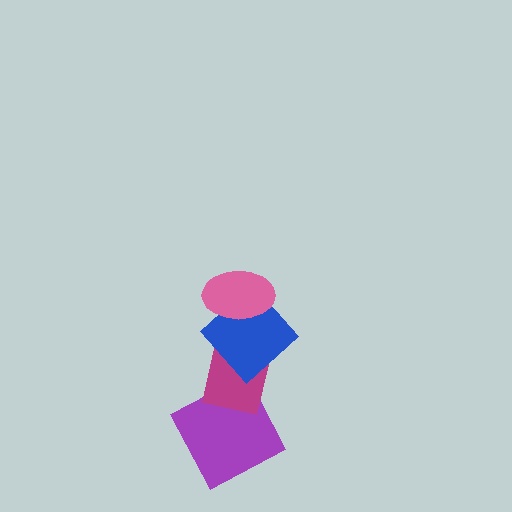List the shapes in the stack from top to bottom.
From top to bottom: the pink ellipse, the blue diamond, the magenta square, the purple square.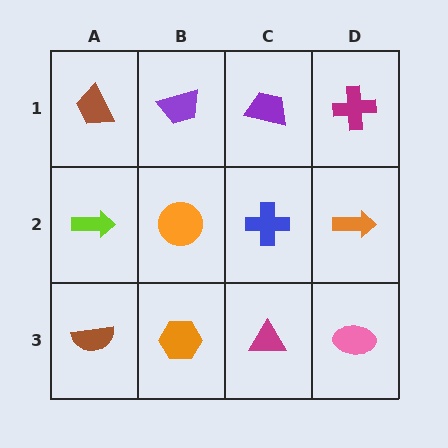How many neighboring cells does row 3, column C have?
3.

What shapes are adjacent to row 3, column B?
An orange circle (row 2, column B), a brown semicircle (row 3, column A), a magenta triangle (row 3, column C).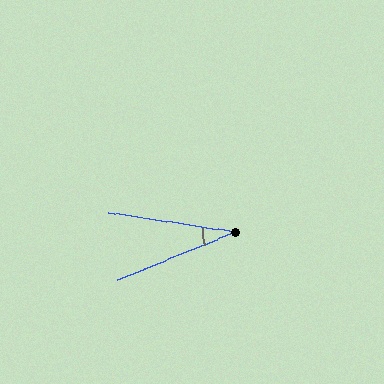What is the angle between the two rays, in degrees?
Approximately 31 degrees.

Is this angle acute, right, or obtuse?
It is acute.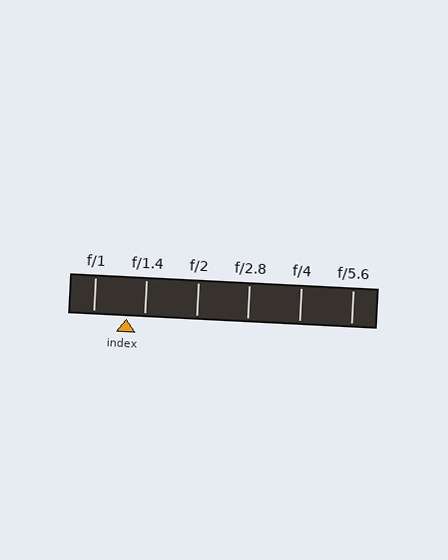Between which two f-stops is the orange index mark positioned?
The index mark is between f/1 and f/1.4.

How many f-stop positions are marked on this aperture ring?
There are 6 f-stop positions marked.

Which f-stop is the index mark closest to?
The index mark is closest to f/1.4.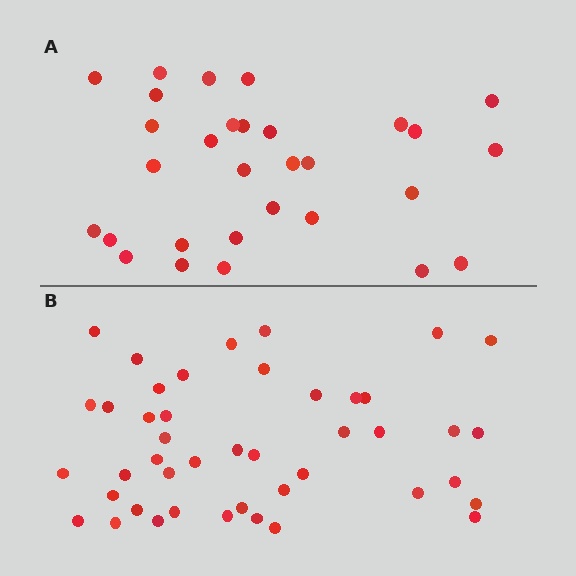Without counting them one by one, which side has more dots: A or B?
Region B (the bottom region) has more dots.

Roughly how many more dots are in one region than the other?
Region B has approximately 15 more dots than region A.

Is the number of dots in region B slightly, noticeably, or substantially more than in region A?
Region B has substantially more. The ratio is roughly 1.5 to 1.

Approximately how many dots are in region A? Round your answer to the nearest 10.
About 30 dots.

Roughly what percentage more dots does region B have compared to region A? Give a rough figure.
About 45% more.